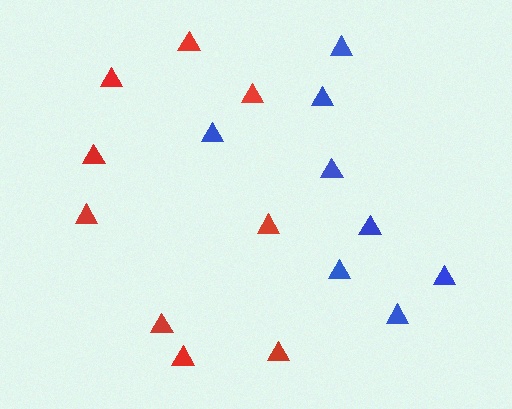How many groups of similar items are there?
There are 2 groups: one group of red triangles (9) and one group of blue triangles (8).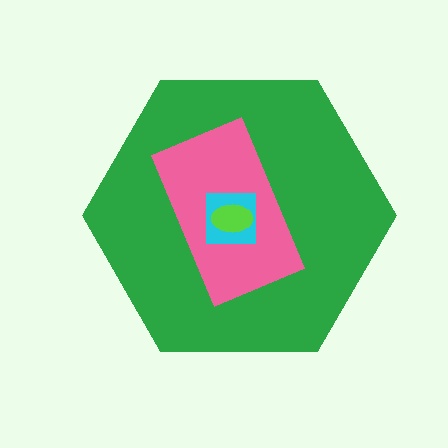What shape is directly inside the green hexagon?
The pink rectangle.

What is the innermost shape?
The lime ellipse.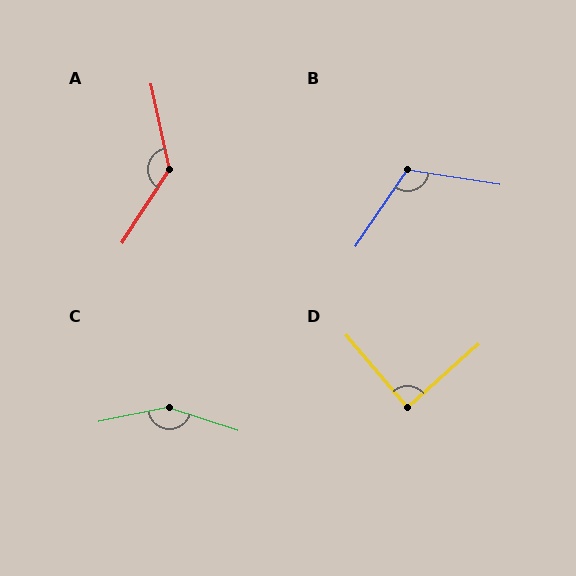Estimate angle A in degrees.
Approximately 135 degrees.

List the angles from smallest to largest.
D (89°), B (115°), A (135°), C (150°).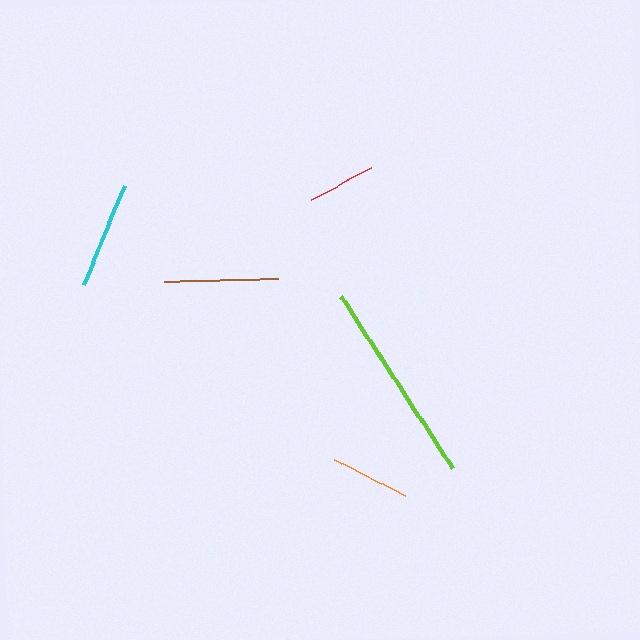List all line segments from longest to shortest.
From longest to shortest: lime, brown, cyan, orange, red.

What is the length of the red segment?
The red segment is approximately 69 pixels long.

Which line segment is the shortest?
The red line is the shortest at approximately 69 pixels.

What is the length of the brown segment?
The brown segment is approximately 114 pixels long.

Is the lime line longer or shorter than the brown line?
The lime line is longer than the brown line.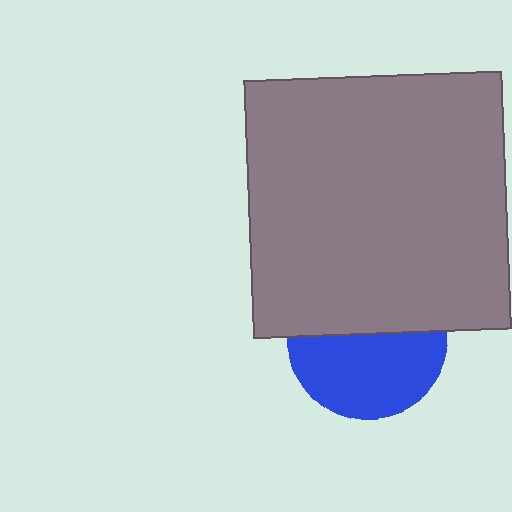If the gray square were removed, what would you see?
You would see the complete blue circle.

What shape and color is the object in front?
The object in front is a gray square.